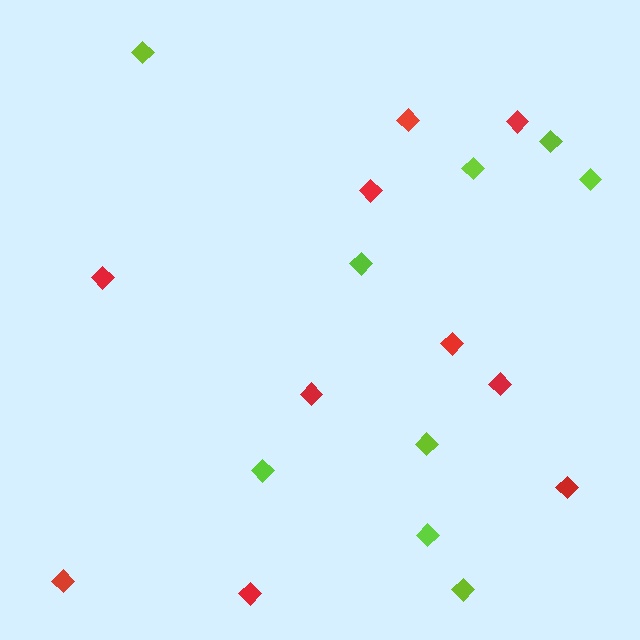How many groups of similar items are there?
There are 2 groups: one group of red diamonds (10) and one group of lime diamonds (9).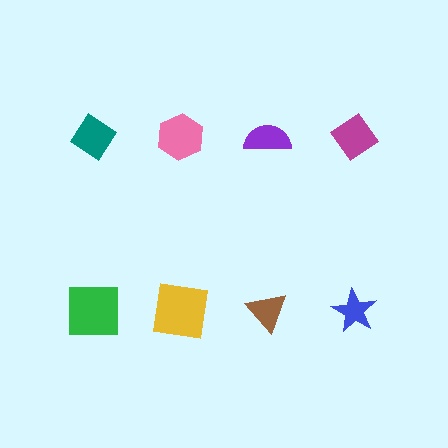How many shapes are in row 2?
4 shapes.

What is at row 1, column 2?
A pink hexagon.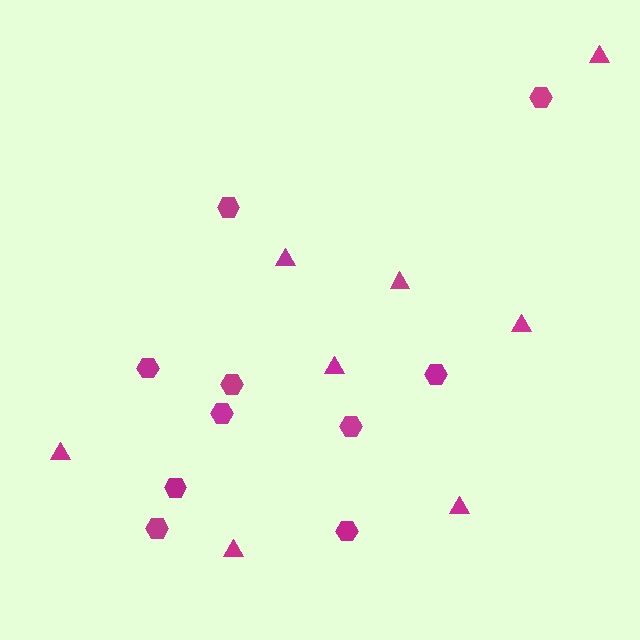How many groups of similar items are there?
There are 2 groups: one group of hexagons (10) and one group of triangles (8).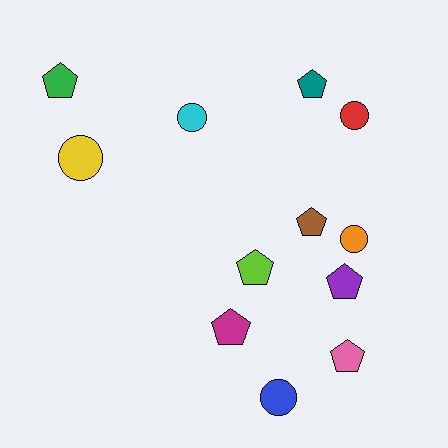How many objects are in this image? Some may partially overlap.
There are 12 objects.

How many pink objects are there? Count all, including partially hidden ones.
There is 1 pink object.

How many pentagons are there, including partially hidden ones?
There are 7 pentagons.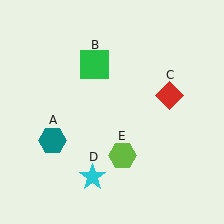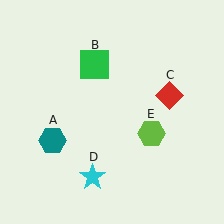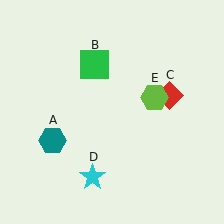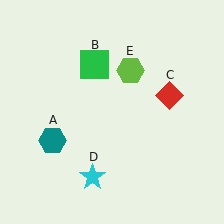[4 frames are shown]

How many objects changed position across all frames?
1 object changed position: lime hexagon (object E).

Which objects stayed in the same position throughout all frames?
Teal hexagon (object A) and green square (object B) and red diamond (object C) and cyan star (object D) remained stationary.